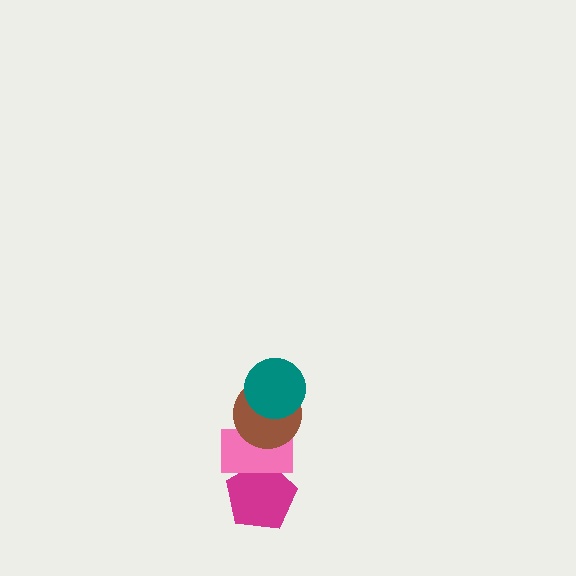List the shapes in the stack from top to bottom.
From top to bottom: the teal circle, the brown circle, the pink rectangle, the magenta pentagon.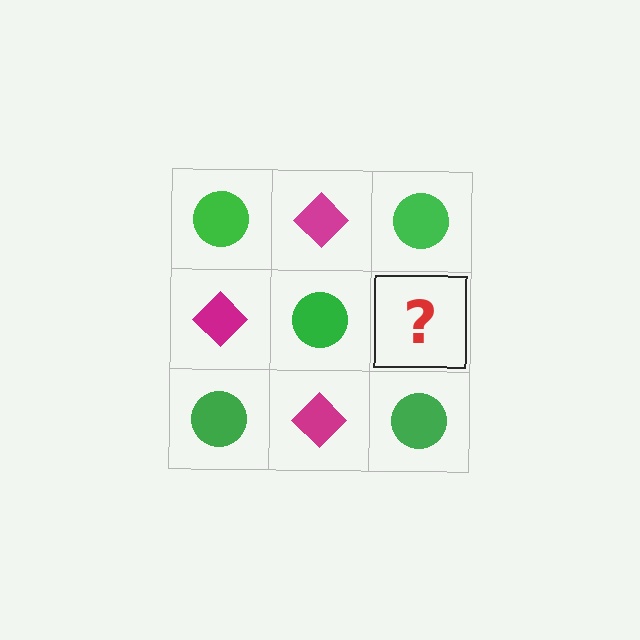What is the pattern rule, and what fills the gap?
The rule is that it alternates green circle and magenta diamond in a checkerboard pattern. The gap should be filled with a magenta diamond.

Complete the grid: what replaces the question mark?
The question mark should be replaced with a magenta diamond.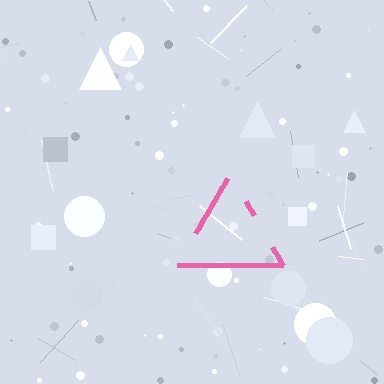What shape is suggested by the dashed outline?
The dashed outline suggests a triangle.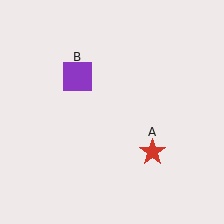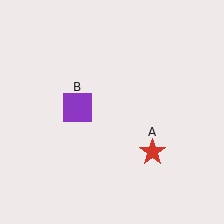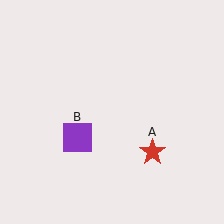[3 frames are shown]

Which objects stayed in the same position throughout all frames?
Red star (object A) remained stationary.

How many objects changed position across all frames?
1 object changed position: purple square (object B).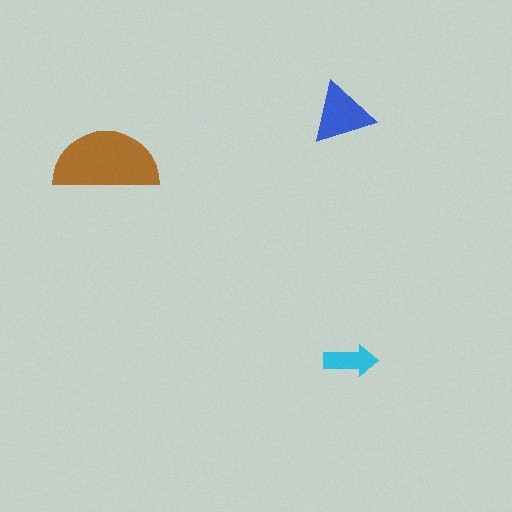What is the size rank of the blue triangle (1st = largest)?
2nd.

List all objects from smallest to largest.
The cyan arrow, the blue triangle, the brown semicircle.